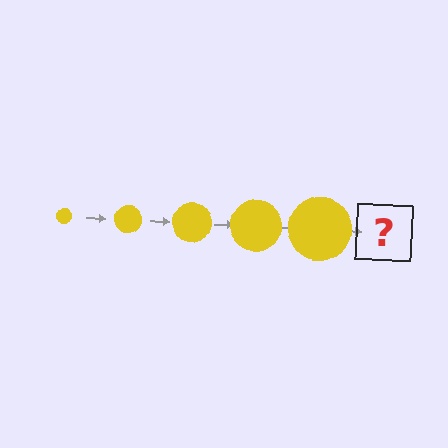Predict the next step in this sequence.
The next step is a yellow circle, larger than the previous one.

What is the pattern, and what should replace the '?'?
The pattern is that the circle gets progressively larger each step. The '?' should be a yellow circle, larger than the previous one.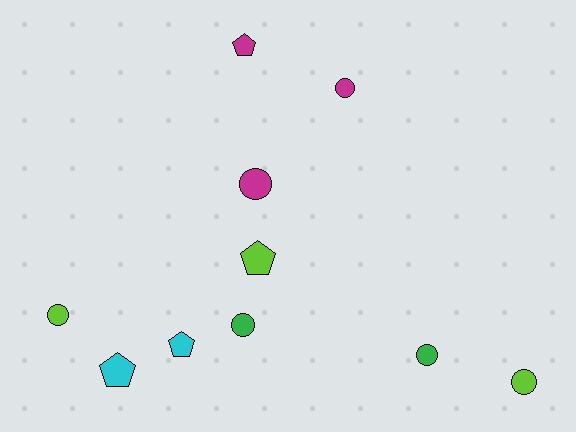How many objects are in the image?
There are 10 objects.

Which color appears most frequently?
Magenta, with 3 objects.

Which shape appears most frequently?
Circle, with 6 objects.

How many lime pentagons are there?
There is 1 lime pentagon.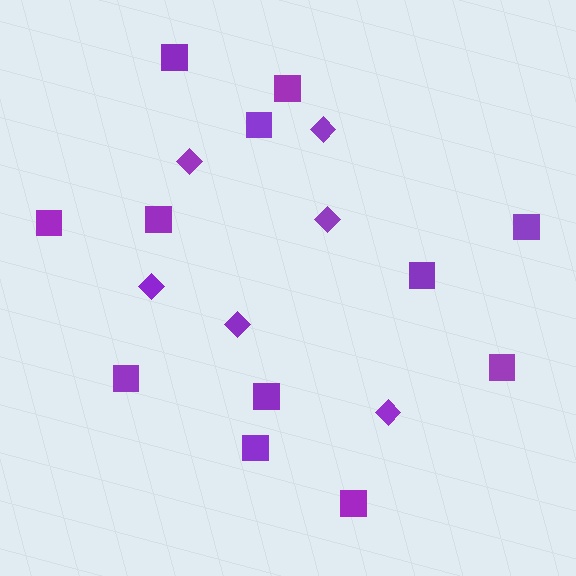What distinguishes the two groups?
There are 2 groups: one group of diamonds (6) and one group of squares (12).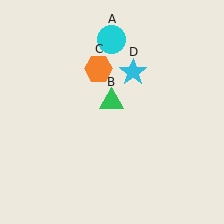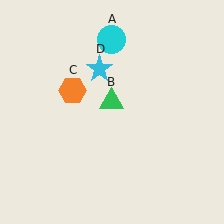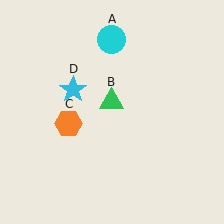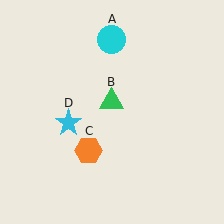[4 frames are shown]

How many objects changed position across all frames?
2 objects changed position: orange hexagon (object C), cyan star (object D).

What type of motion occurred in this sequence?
The orange hexagon (object C), cyan star (object D) rotated counterclockwise around the center of the scene.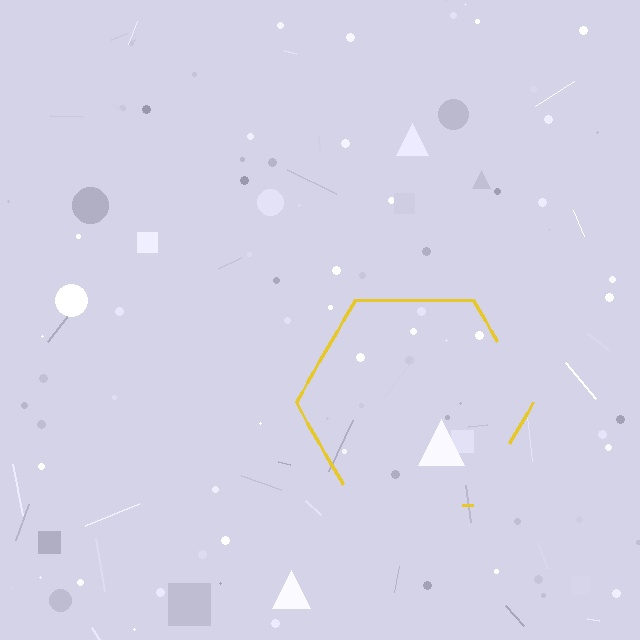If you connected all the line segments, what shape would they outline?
They would outline a hexagon.